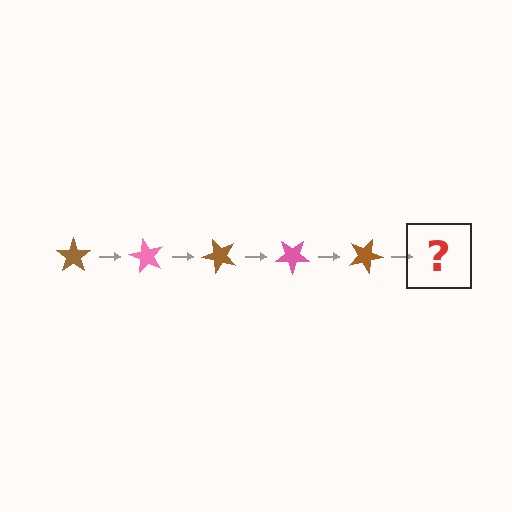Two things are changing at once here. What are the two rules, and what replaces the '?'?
The two rules are that it rotates 60 degrees each step and the color cycles through brown and pink. The '?' should be a pink star, rotated 300 degrees from the start.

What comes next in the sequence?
The next element should be a pink star, rotated 300 degrees from the start.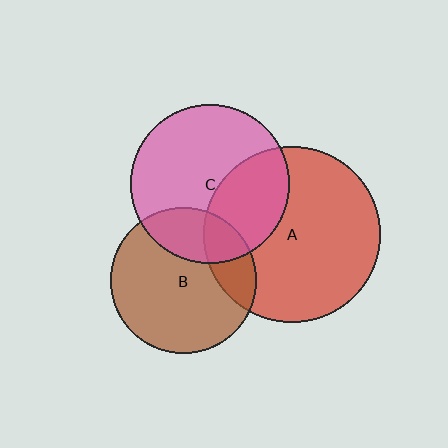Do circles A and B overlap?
Yes.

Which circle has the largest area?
Circle A (red).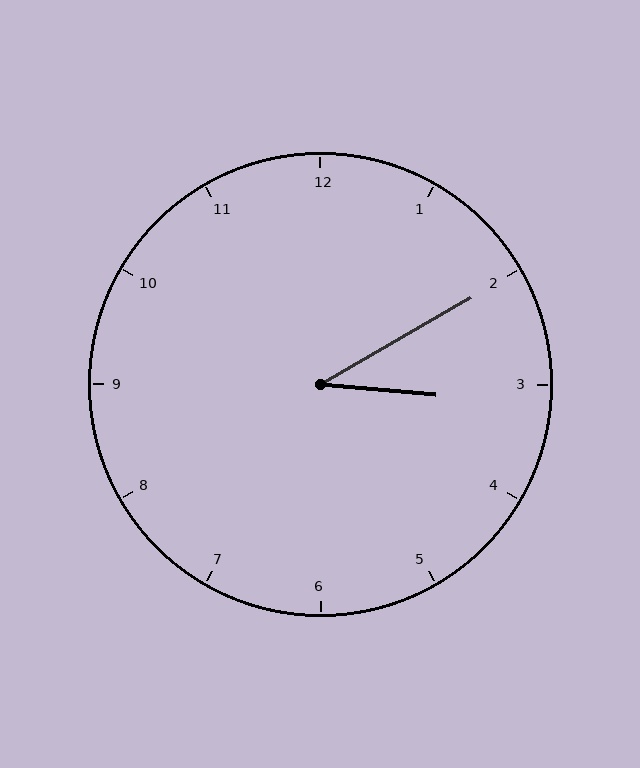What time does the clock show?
3:10.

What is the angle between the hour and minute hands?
Approximately 35 degrees.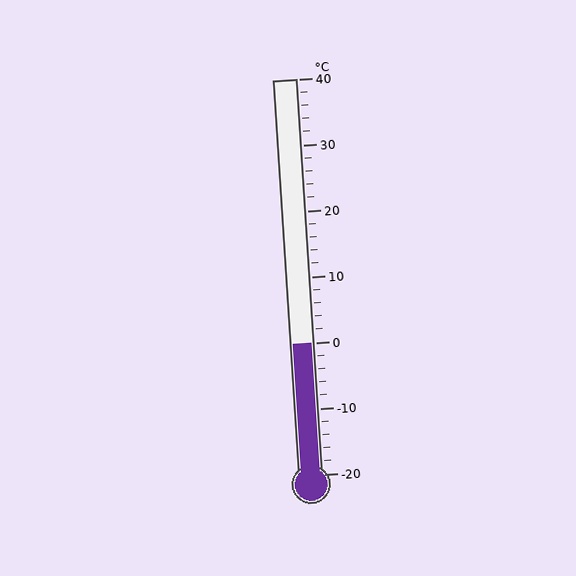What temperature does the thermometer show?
The thermometer shows approximately 0°C.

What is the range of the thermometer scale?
The thermometer scale ranges from -20°C to 40°C.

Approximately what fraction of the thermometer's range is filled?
The thermometer is filled to approximately 35% of its range.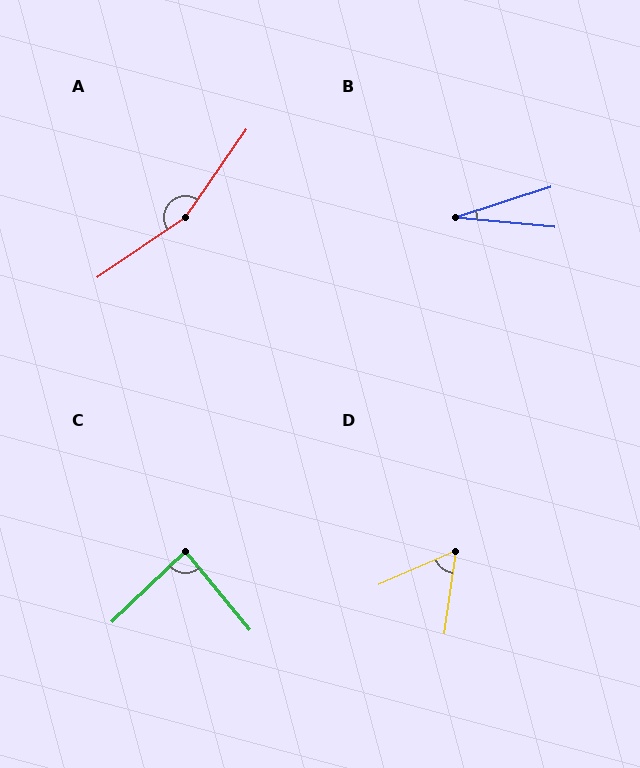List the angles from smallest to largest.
B (23°), D (59°), C (86°), A (159°).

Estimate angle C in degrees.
Approximately 86 degrees.